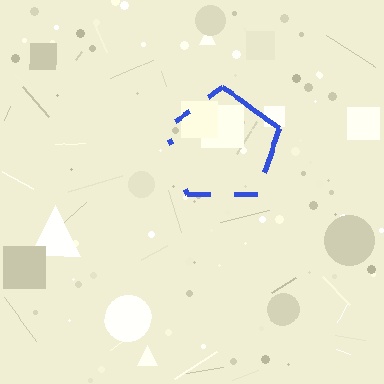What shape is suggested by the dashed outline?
The dashed outline suggests a pentagon.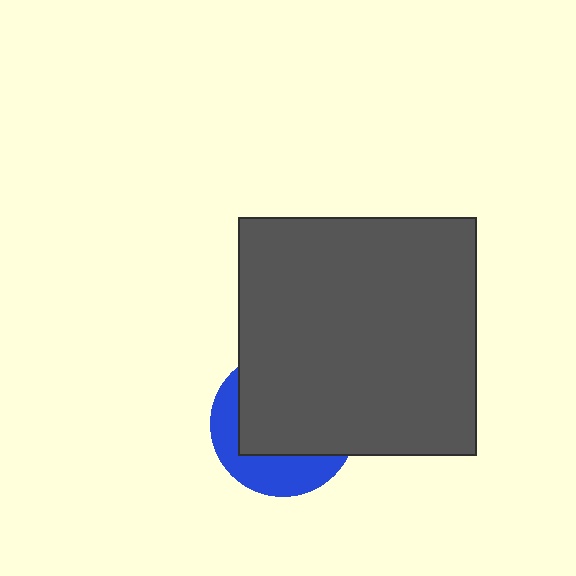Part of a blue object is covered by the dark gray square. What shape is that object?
It is a circle.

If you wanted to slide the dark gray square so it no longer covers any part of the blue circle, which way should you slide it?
Slide it toward the upper-right — that is the most direct way to separate the two shapes.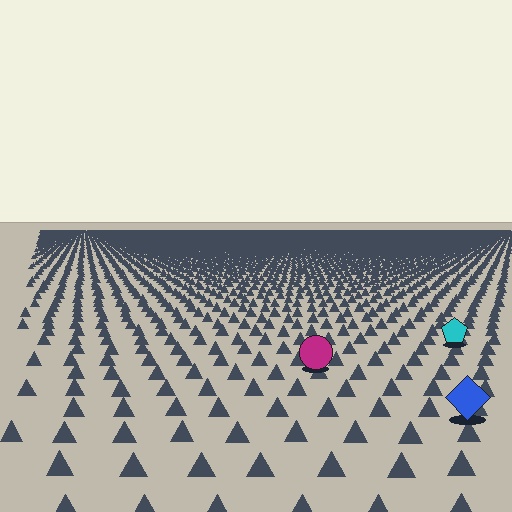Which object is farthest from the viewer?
The cyan pentagon is farthest from the viewer. It appears smaller and the ground texture around it is denser.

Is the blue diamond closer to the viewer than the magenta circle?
Yes. The blue diamond is closer — you can tell from the texture gradient: the ground texture is coarser near it.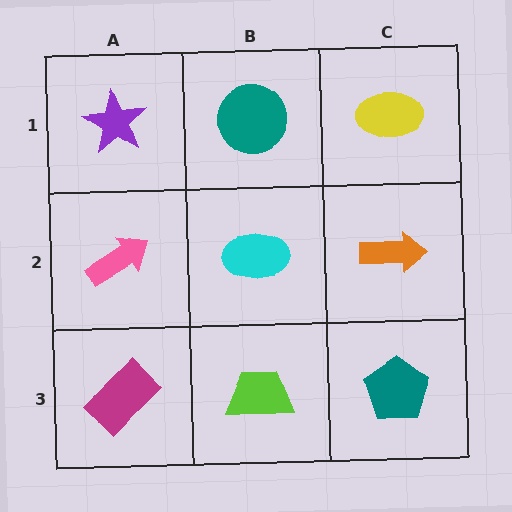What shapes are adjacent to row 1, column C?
An orange arrow (row 2, column C), a teal circle (row 1, column B).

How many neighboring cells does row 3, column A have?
2.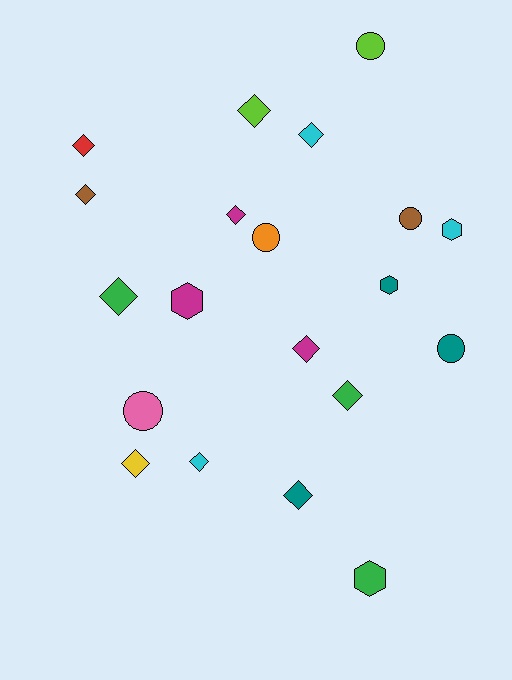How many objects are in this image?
There are 20 objects.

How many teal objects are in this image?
There are 3 teal objects.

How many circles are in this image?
There are 5 circles.